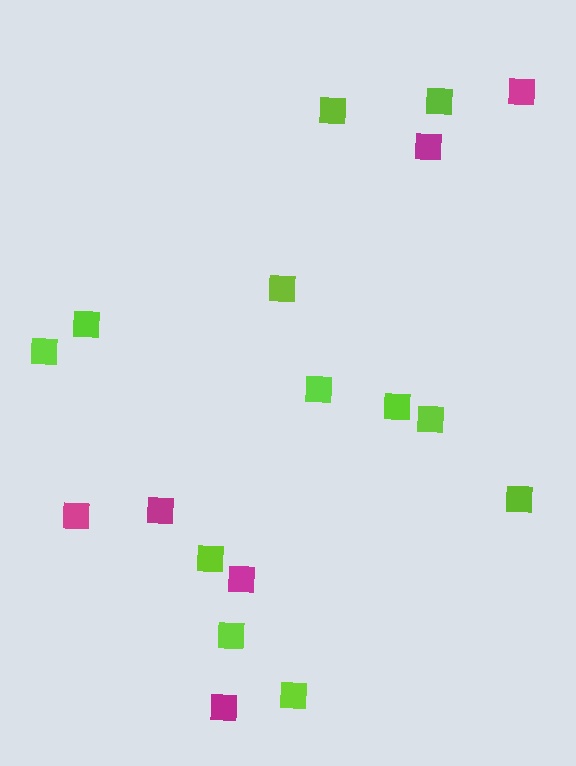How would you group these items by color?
There are 2 groups: one group of magenta squares (6) and one group of lime squares (12).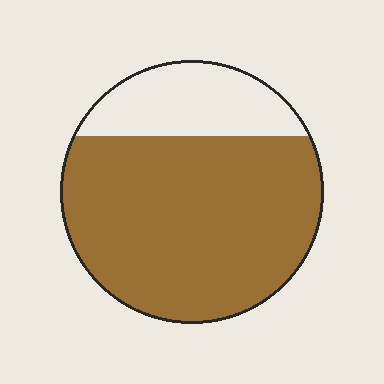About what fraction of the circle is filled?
About three quarters (3/4).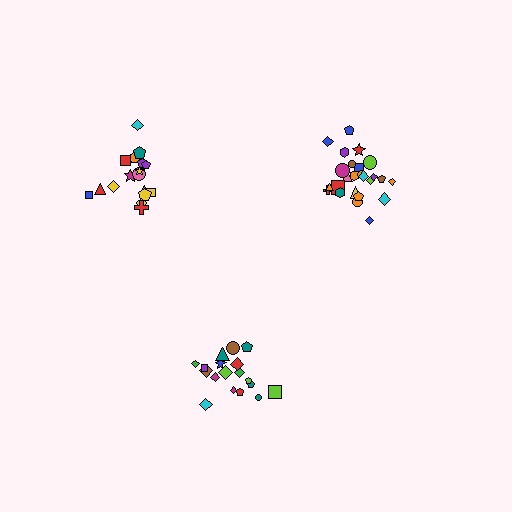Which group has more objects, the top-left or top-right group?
The top-right group.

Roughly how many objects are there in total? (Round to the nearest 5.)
Roughly 60 objects in total.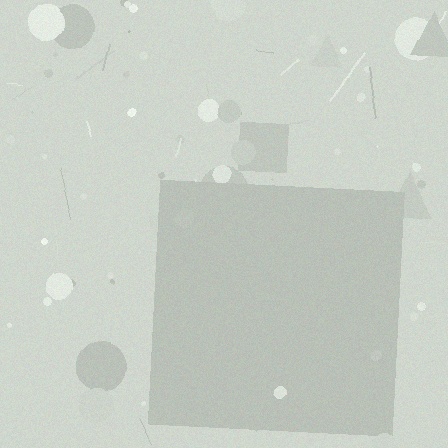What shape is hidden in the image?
A square is hidden in the image.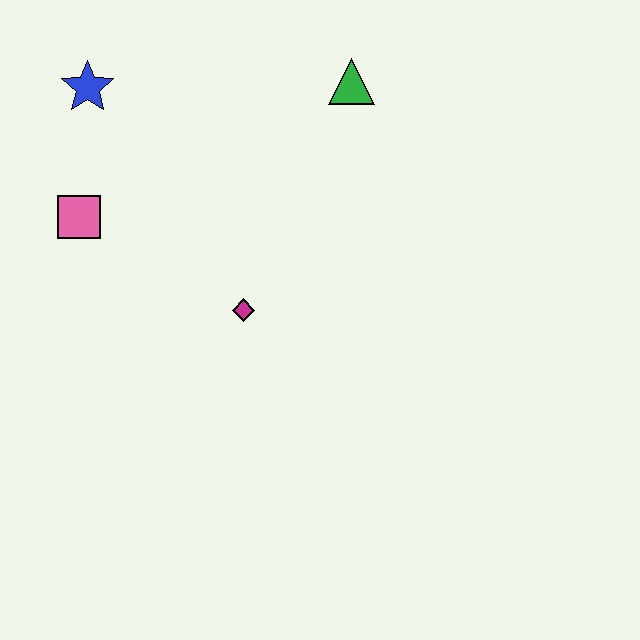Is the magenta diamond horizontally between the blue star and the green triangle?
Yes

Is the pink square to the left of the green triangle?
Yes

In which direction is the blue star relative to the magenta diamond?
The blue star is above the magenta diamond.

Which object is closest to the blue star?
The pink square is closest to the blue star.